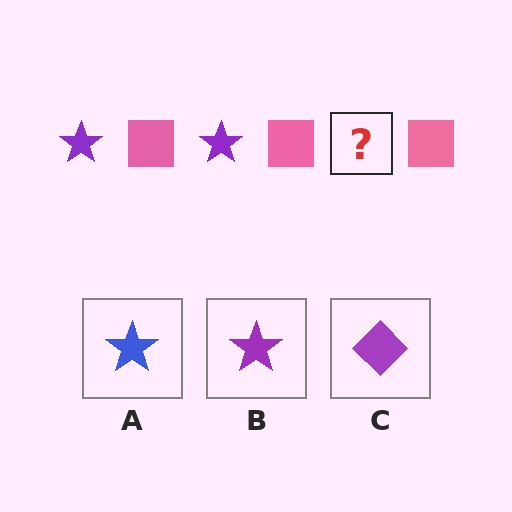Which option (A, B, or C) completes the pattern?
B.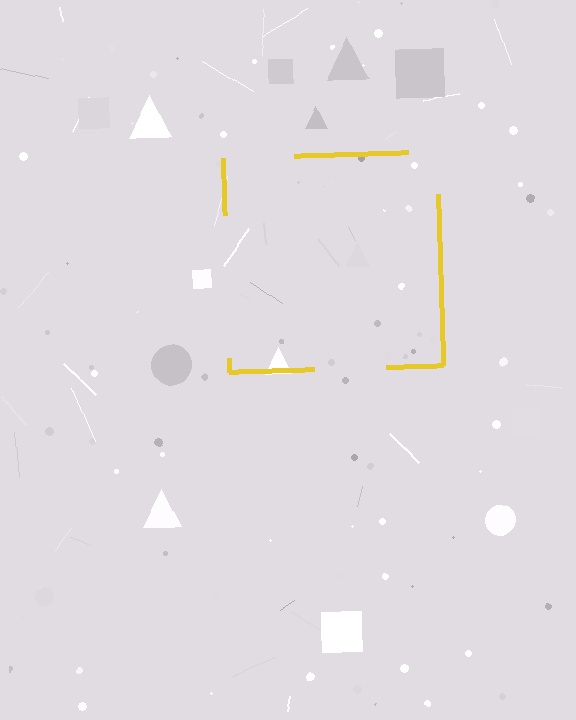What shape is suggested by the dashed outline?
The dashed outline suggests a square.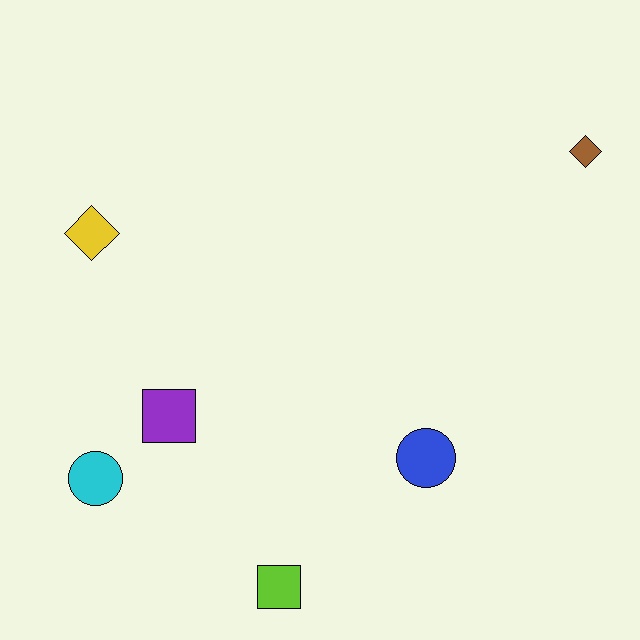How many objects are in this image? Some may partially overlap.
There are 6 objects.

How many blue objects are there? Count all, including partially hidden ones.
There is 1 blue object.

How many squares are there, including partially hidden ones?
There are 2 squares.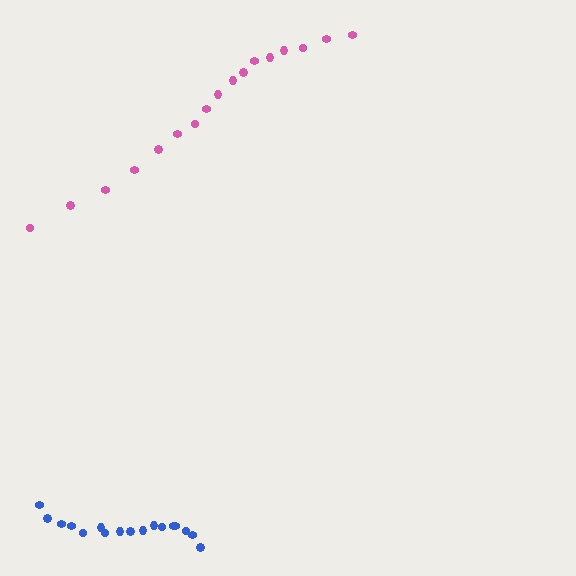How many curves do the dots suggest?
There are 2 distinct paths.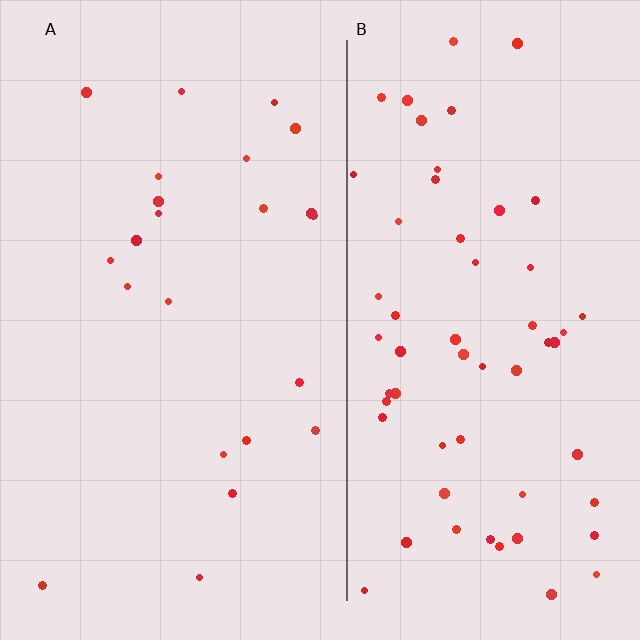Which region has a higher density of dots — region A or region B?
B (the right).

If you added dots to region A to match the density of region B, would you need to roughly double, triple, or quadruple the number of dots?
Approximately triple.